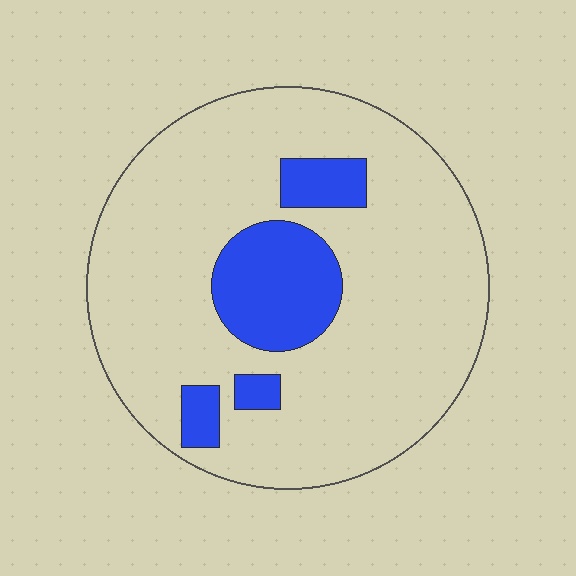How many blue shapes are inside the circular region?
4.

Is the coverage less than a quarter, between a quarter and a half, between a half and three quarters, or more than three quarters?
Less than a quarter.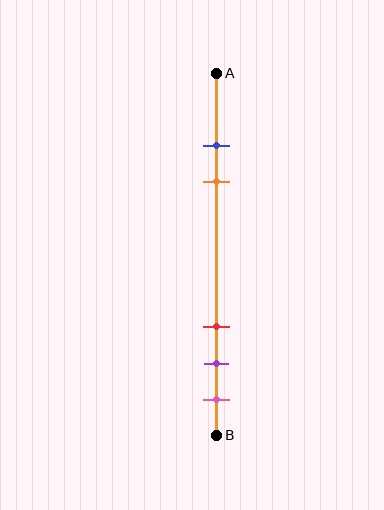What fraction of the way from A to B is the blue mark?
The blue mark is approximately 20% (0.2) of the way from A to B.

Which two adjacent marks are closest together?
The blue and orange marks are the closest adjacent pair.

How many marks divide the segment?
There are 5 marks dividing the segment.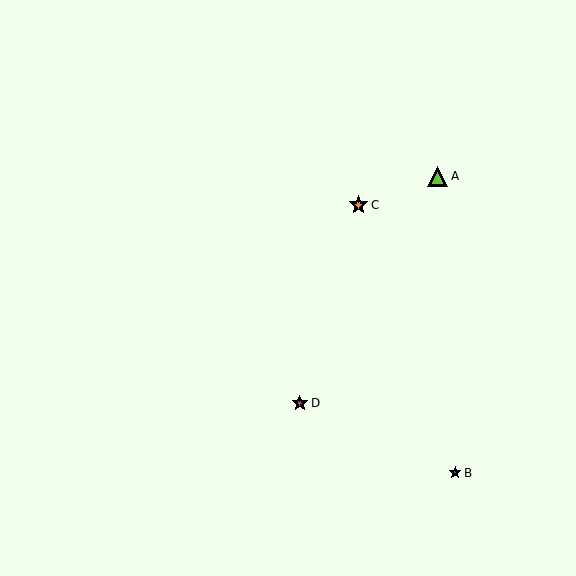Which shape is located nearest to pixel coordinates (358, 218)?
The orange star (labeled C) at (358, 205) is nearest to that location.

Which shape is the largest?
The lime triangle (labeled A) is the largest.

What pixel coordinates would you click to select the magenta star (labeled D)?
Click at (300, 403) to select the magenta star D.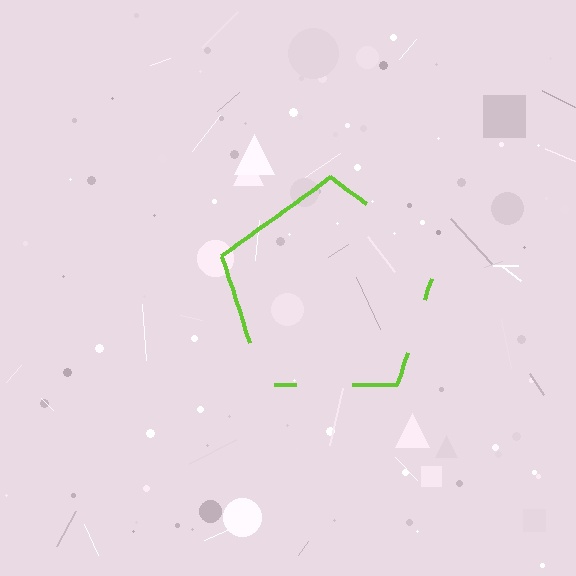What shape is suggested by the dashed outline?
The dashed outline suggests a pentagon.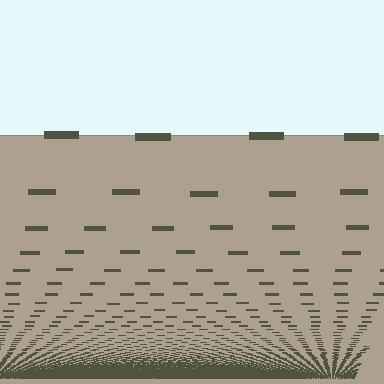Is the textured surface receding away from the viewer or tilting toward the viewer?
The surface appears to tilt toward the viewer. Texture elements get larger and sparser toward the top.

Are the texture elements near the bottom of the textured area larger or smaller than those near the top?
Smaller. The gradient is inverted — elements near the bottom are smaller and denser.